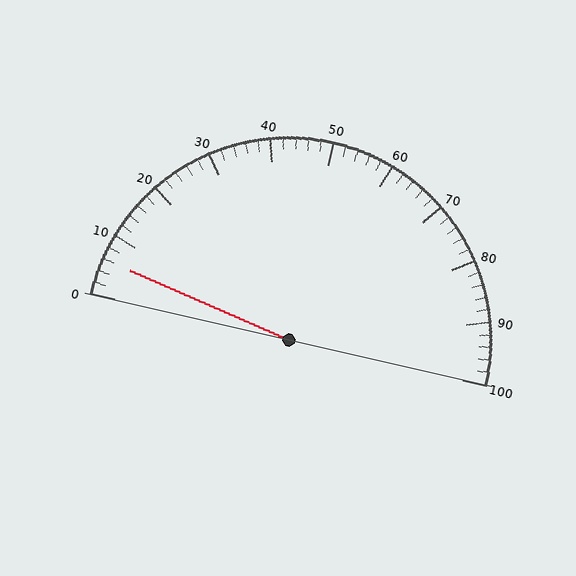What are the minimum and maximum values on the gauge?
The gauge ranges from 0 to 100.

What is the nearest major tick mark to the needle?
The nearest major tick mark is 10.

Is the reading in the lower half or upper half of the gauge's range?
The reading is in the lower half of the range (0 to 100).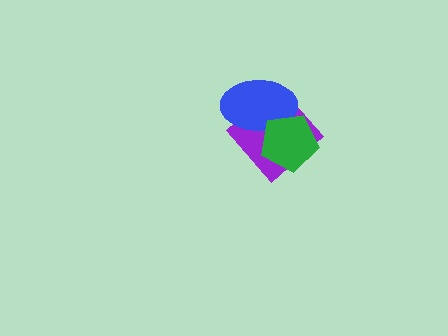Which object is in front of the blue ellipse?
The green pentagon is in front of the blue ellipse.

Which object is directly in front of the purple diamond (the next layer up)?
The blue ellipse is directly in front of the purple diamond.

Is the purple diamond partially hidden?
Yes, it is partially covered by another shape.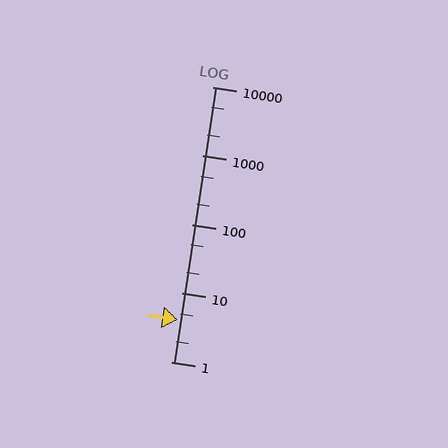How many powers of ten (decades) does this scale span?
The scale spans 4 decades, from 1 to 10000.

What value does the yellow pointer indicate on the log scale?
The pointer indicates approximately 4.1.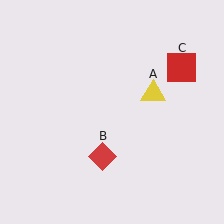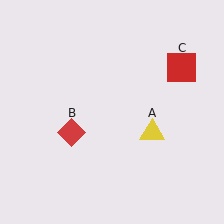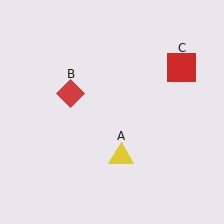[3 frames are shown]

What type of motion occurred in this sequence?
The yellow triangle (object A), red diamond (object B) rotated clockwise around the center of the scene.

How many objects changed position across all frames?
2 objects changed position: yellow triangle (object A), red diamond (object B).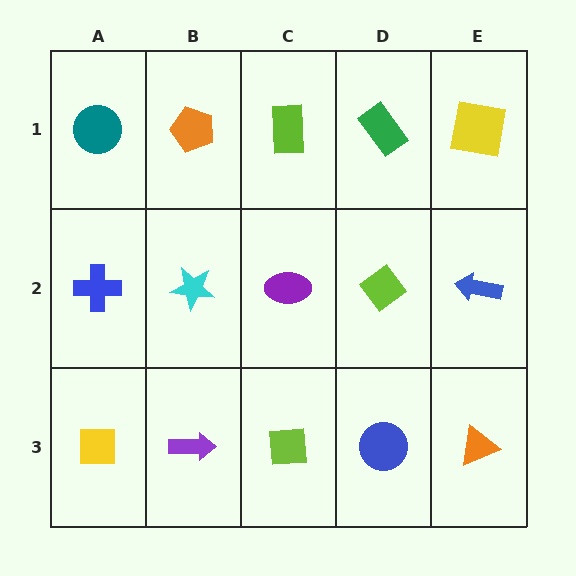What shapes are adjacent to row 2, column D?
A green rectangle (row 1, column D), a blue circle (row 3, column D), a purple ellipse (row 2, column C), a blue arrow (row 2, column E).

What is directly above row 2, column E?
A yellow square.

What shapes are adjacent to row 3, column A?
A blue cross (row 2, column A), a purple arrow (row 3, column B).